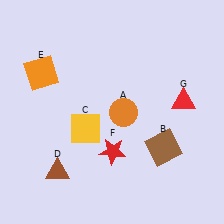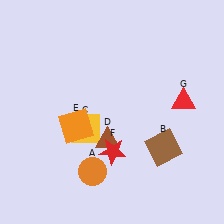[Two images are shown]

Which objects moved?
The objects that moved are: the orange circle (A), the brown triangle (D), the orange square (E).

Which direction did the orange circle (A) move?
The orange circle (A) moved down.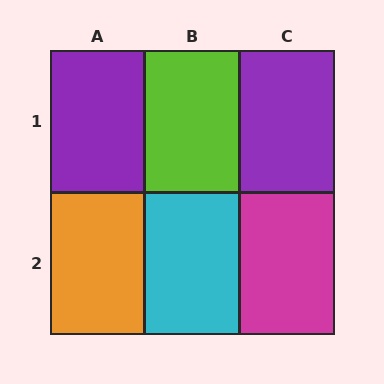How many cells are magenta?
1 cell is magenta.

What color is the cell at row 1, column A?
Purple.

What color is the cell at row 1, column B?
Lime.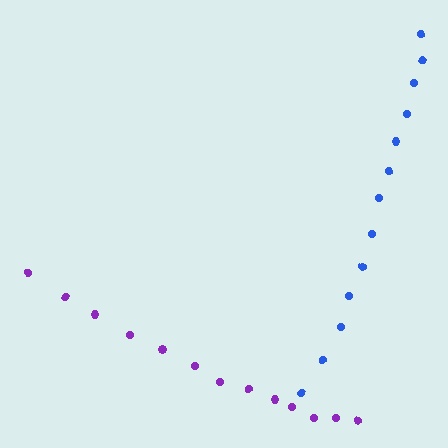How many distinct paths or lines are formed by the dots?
There are 2 distinct paths.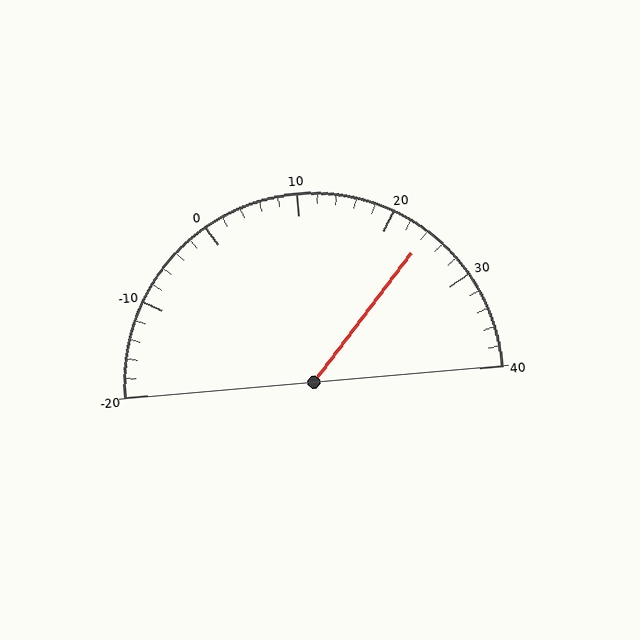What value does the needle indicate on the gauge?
The needle indicates approximately 24.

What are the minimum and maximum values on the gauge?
The gauge ranges from -20 to 40.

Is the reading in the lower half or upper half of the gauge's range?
The reading is in the upper half of the range (-20 to 40).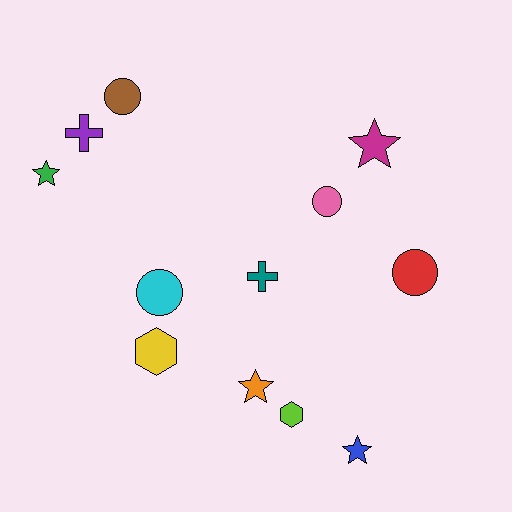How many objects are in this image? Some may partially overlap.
There are 12 objects.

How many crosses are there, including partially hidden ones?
There are 2 crosses.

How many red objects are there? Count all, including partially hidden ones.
There is 1 red object.